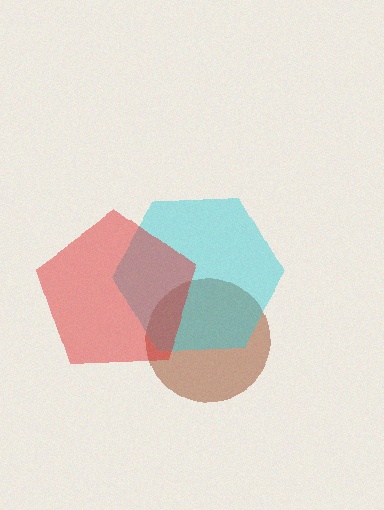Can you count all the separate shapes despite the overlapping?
Yes, there are 3 separate shapes.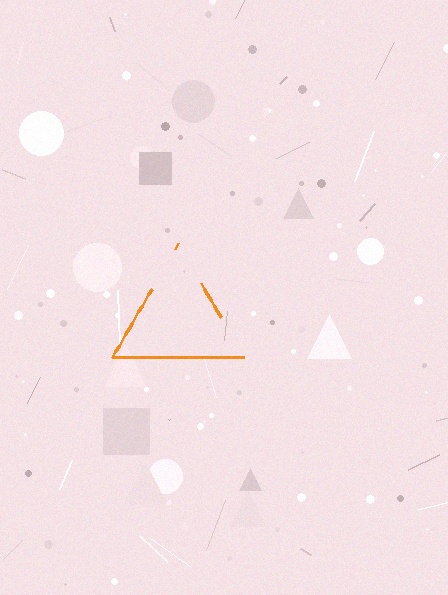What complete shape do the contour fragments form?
The contour fragments form a triangle.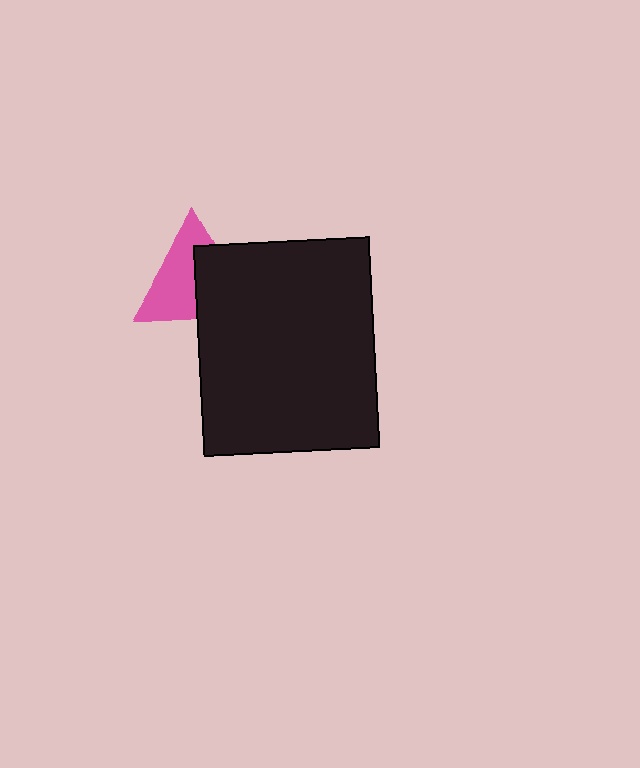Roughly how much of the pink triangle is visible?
About half of it is visible (roughly 55%).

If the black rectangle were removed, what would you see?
You would see the complete pink triangle.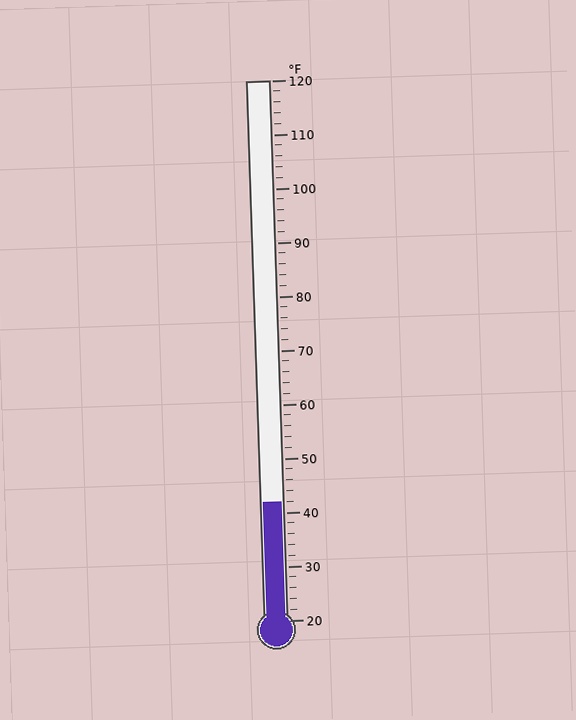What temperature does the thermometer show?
The thermometer shows approximately 42°F.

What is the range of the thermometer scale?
The thermometer scale ranges from 20°F to 120°F.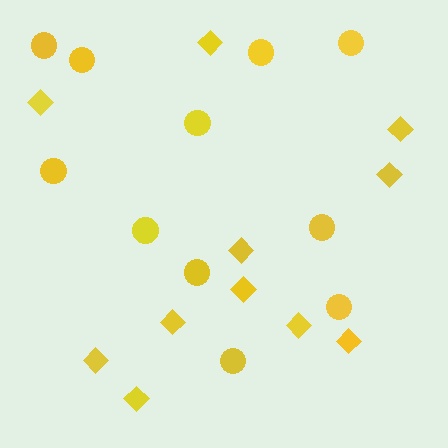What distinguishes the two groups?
There are 2 groups: one group of circles (11) and one group of diamonds (11).